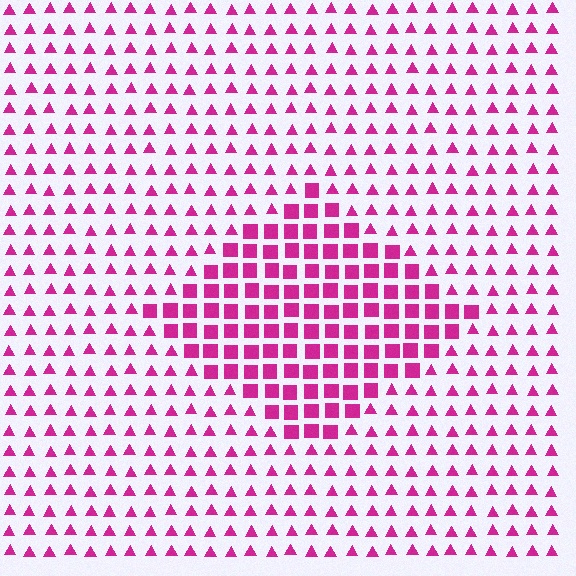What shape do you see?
I see a diamond.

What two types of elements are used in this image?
The image uses squares inside the diamond region and triangles outside it.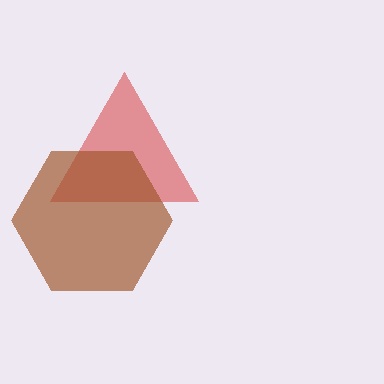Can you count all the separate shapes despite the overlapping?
Yes, there are 2 separate shapes.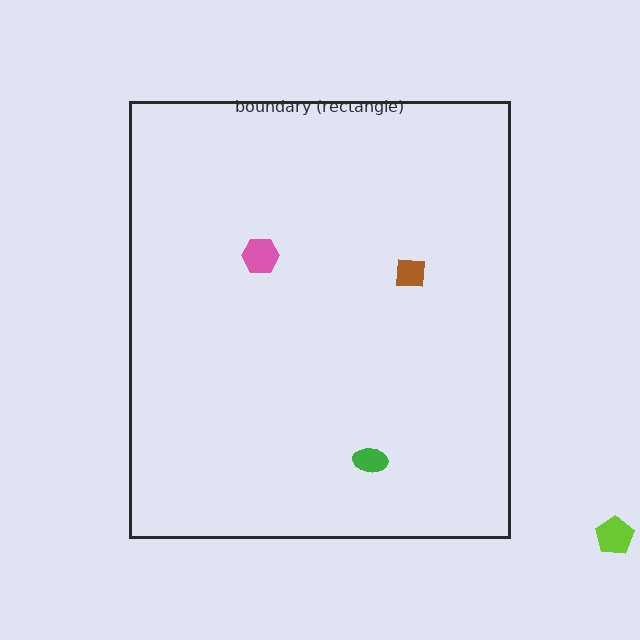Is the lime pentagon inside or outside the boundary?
Outside.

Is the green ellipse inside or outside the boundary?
Inside.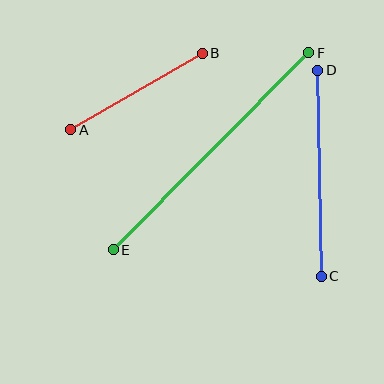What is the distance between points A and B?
The distance is approximately 152 pixels.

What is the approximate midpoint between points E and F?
The midpoint is at approximately (211, 151) pixels.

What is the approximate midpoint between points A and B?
The midpoint is at approximately (137, 91) pixels.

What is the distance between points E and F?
The distance is approximately 278 pixels.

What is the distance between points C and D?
The distance is approximately 206 pixels.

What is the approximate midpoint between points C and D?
The midpoint is at approximately (319, 173) pixels.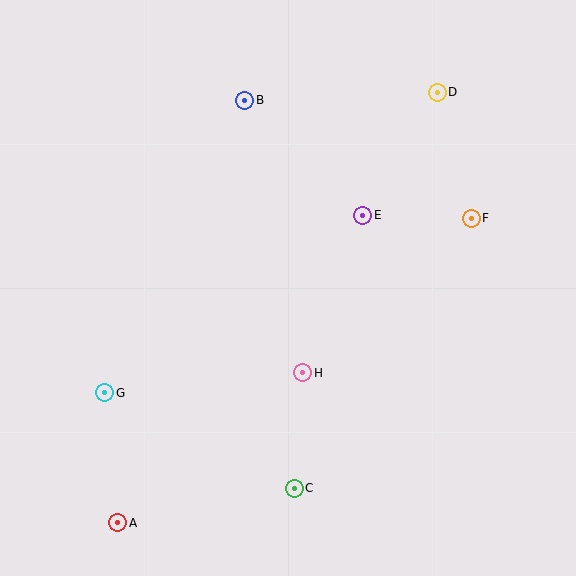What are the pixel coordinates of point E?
Point E is at (363, 215).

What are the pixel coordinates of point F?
Point F is at (471, 218).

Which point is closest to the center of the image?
Point H at (303, 373) is closest to the center.